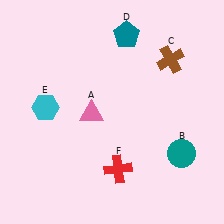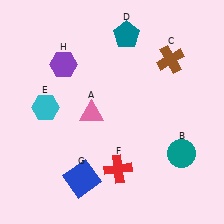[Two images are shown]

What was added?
A blue square (G), a purple hexagon (H) were added in Image 2.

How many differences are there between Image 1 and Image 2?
There are 2 differences between the two images.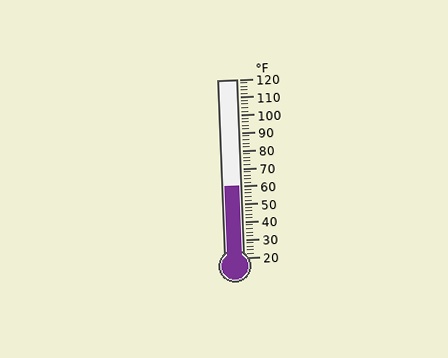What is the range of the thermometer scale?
The thermometer scale ranges from 20°F to 120°F.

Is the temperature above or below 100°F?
The temperature is below 100°F.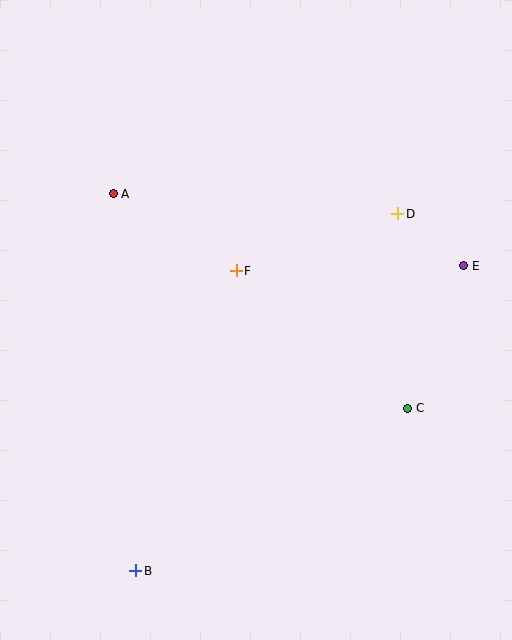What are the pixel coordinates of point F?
Point F is at (236, 271).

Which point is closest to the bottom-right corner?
Point C is closest to the bottom-right corner.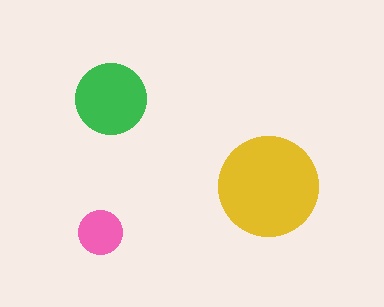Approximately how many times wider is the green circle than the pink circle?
About 1.5 times wider.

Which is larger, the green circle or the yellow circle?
The yellow one.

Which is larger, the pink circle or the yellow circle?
The yellow one.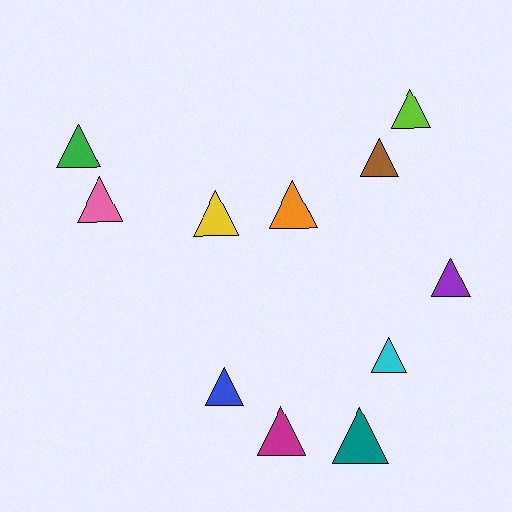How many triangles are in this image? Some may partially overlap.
There are 11 triangles.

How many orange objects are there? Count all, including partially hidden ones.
There is 1 orange object.